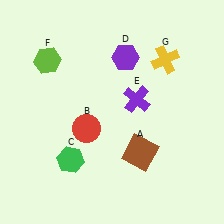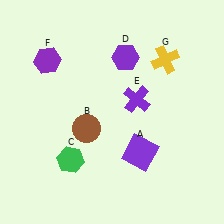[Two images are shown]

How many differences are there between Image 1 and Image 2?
There are 3 differences between the two images.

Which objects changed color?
A changed from brown to purple. B changed from red to brown. F changed from lime to purple.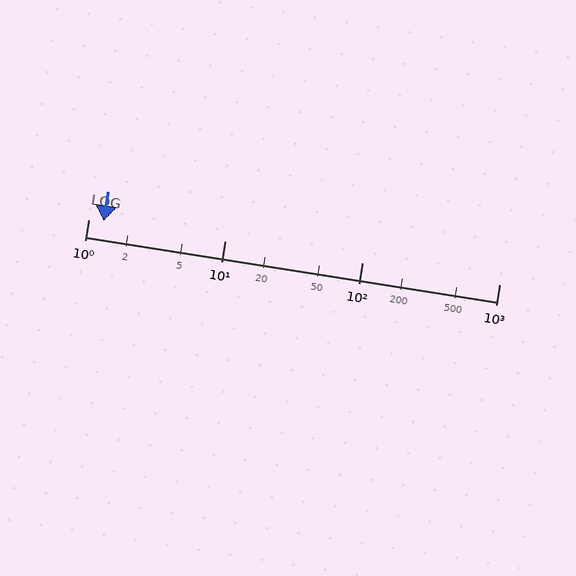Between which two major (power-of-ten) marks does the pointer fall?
The pointer is between 1 and 10.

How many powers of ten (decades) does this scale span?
The scale spans 3 decades, from 1 to 1000.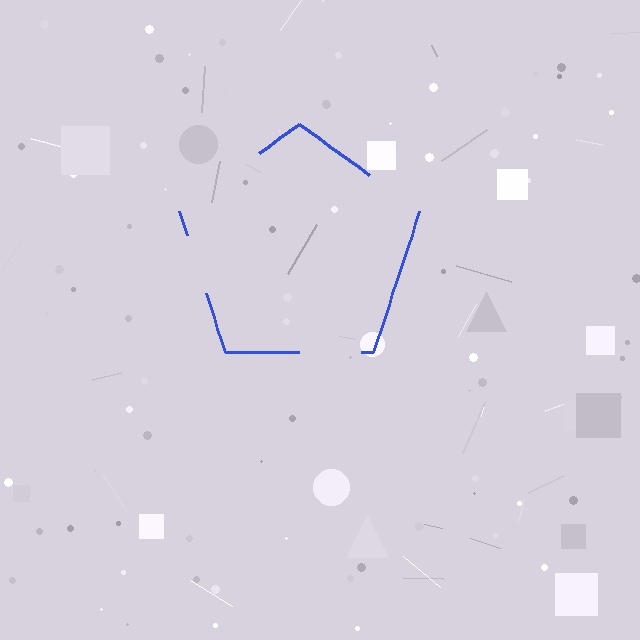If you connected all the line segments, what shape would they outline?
They would outline a pentagon.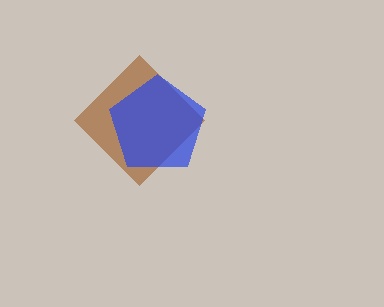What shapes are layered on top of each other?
The layered shapes are: a brown diamond, a blue pentagon.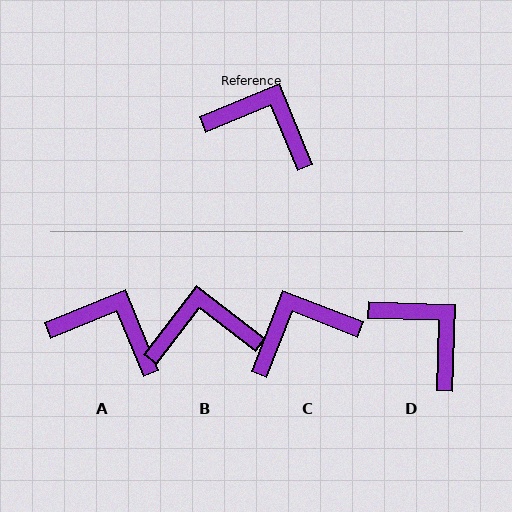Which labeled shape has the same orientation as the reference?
A.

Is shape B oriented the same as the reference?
No, it is off by about 30 degrees.